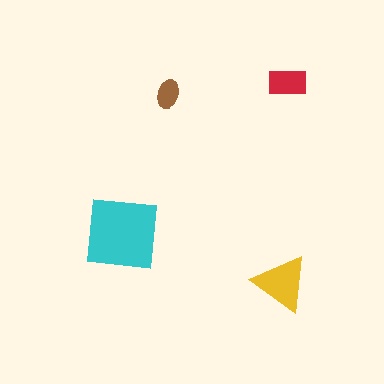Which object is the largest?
The cyan square.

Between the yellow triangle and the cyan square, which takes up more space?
The cyan square.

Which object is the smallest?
The brown ellipse.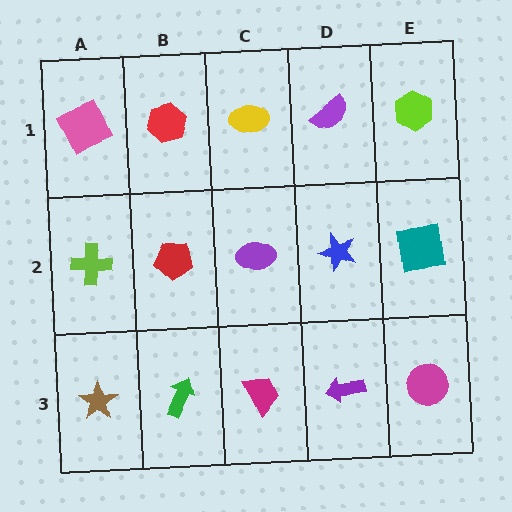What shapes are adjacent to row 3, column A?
A lime cross (row 2, column A), a green arrow (row 3, column B).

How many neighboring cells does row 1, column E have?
2.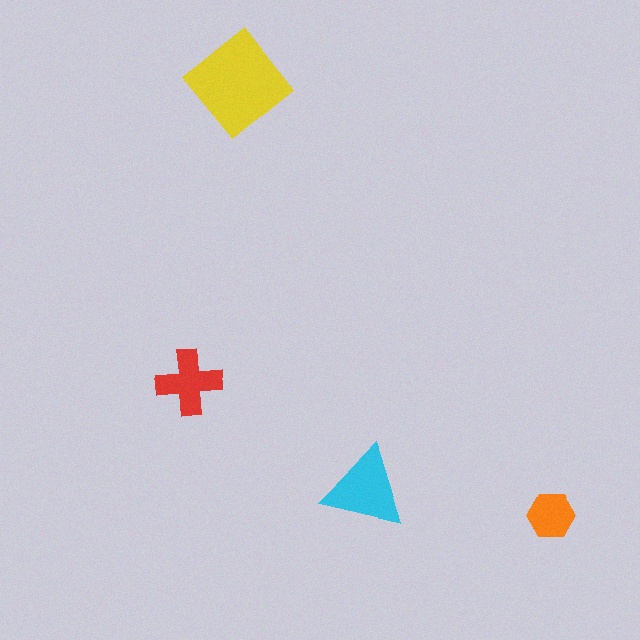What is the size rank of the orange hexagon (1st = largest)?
4th.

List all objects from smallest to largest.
The orange hexagon, the red cross, the cyan triangle, the yellow diamond.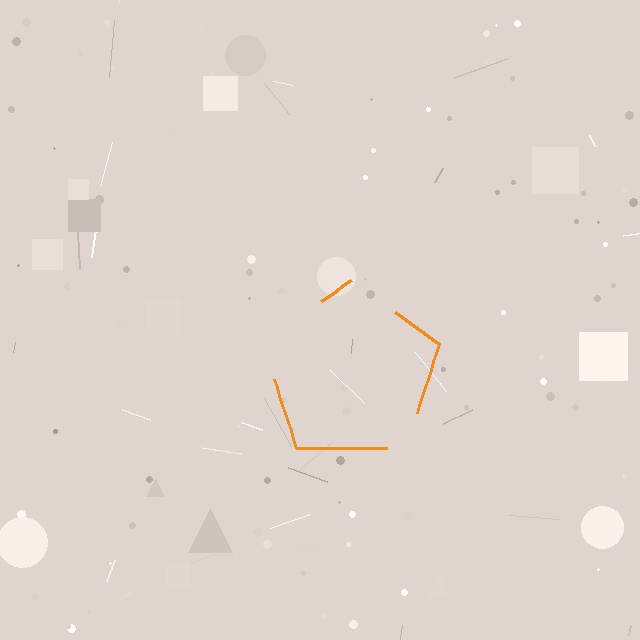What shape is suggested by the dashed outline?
The dashed outline suggests a pentagon.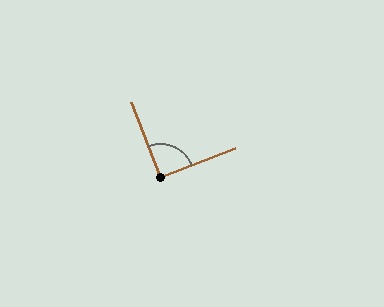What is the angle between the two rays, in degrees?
Approximately 90 degrees.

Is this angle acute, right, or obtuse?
It is approximately a right angle.